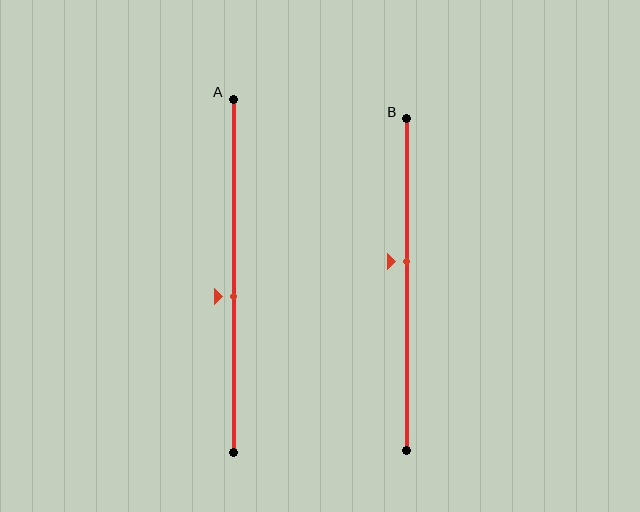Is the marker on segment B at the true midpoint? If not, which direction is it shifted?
No, the marker on segment B is shifted upward by about 7% of the segment length.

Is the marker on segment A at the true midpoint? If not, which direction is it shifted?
No, the marker on segment A is shifted downward by about 6% of the segment length.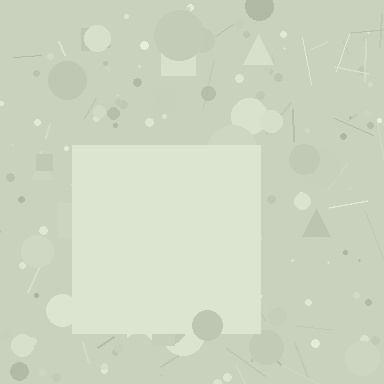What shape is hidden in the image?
A square is hidden in the image.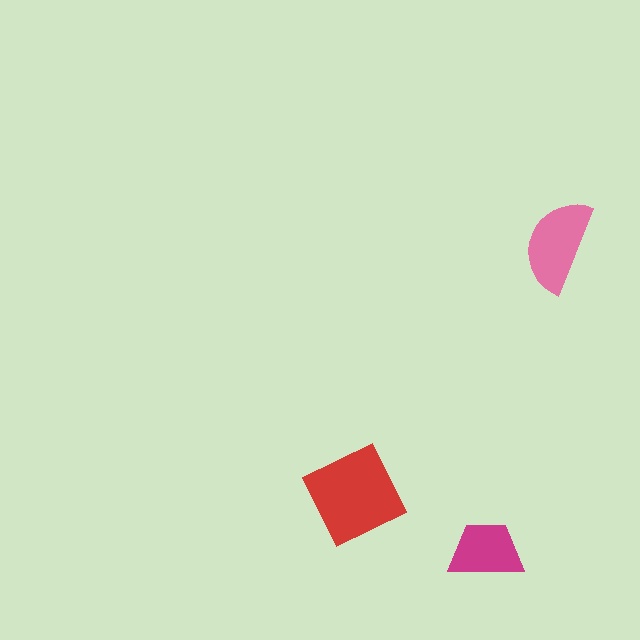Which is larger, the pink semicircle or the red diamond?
The red diamond.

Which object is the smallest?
The magenta trapezoid.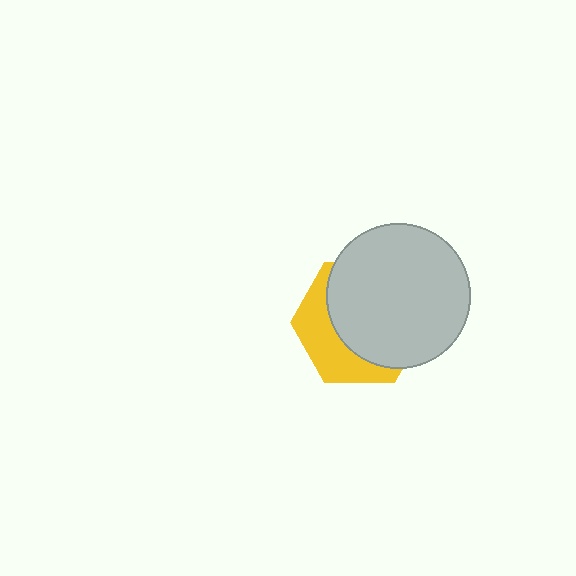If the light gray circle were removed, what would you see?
You would see the complete yellow hexagon.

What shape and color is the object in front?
The object in front is a light gray circle.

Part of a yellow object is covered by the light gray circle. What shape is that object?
It is a hexagon.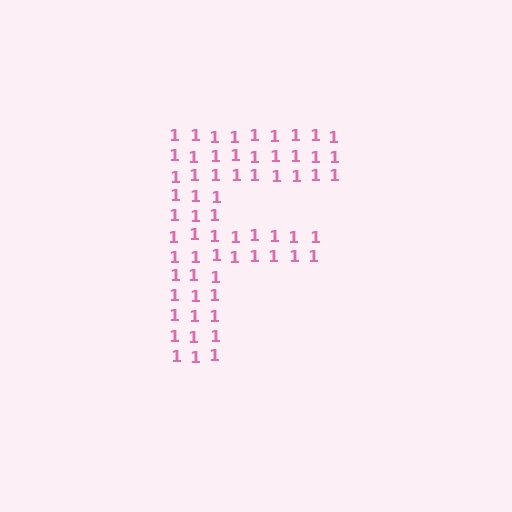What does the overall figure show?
The overall figure shows the letter F.